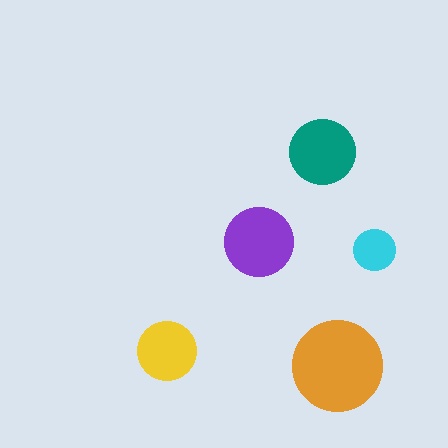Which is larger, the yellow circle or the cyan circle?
The yellow one.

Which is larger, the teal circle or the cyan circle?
The teal one.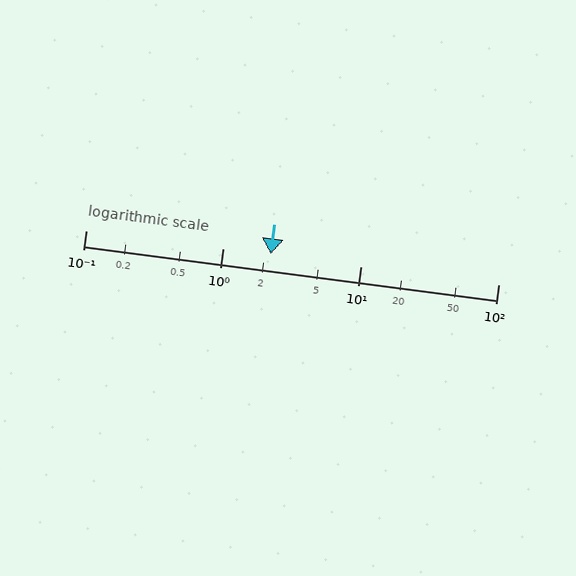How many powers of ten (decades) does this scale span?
The scale spans 3 decades, from 0.1 to 100.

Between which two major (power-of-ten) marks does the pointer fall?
The pointer is between 1 and 10.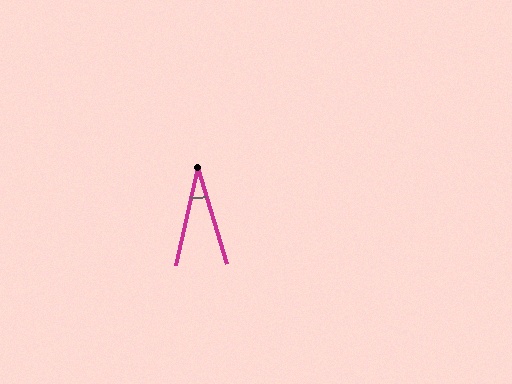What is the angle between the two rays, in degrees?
Approximately 30 degrees.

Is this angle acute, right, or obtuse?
It is acute.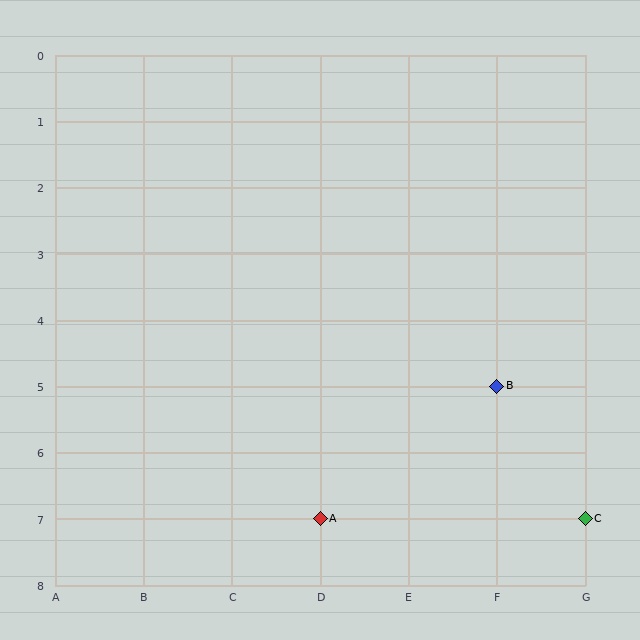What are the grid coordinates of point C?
Point C is at grid coordinates (G, 7).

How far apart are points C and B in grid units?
Points C and B are 1 column and 2 rows apart (about 2.2 grid units diagonally).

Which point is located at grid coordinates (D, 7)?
Point A is at (D, 7).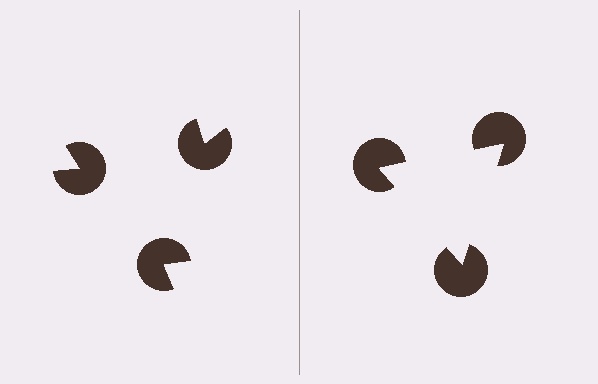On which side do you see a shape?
An illusory triangle appears on the right side. On the left side the wedge cuts are rotated, so no coherent shape forms.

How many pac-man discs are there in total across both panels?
6 — 3 on each side.